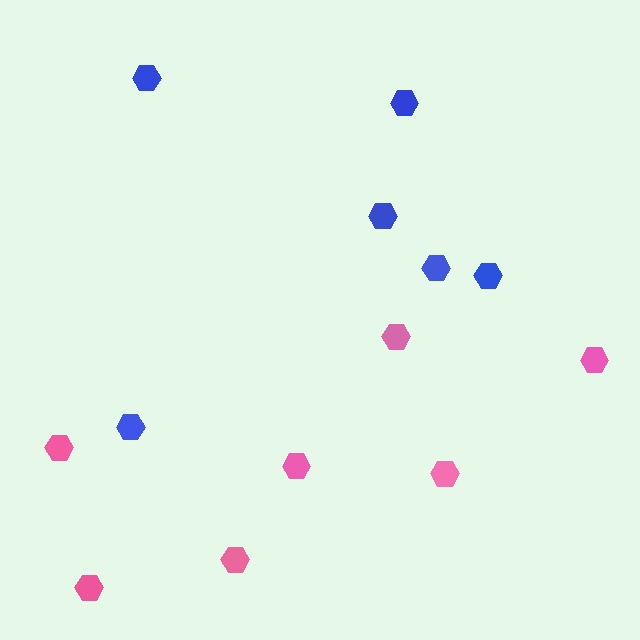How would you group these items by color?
There are 2 groups: one group of pink hexagons (7) and one group of blue hexagons (6).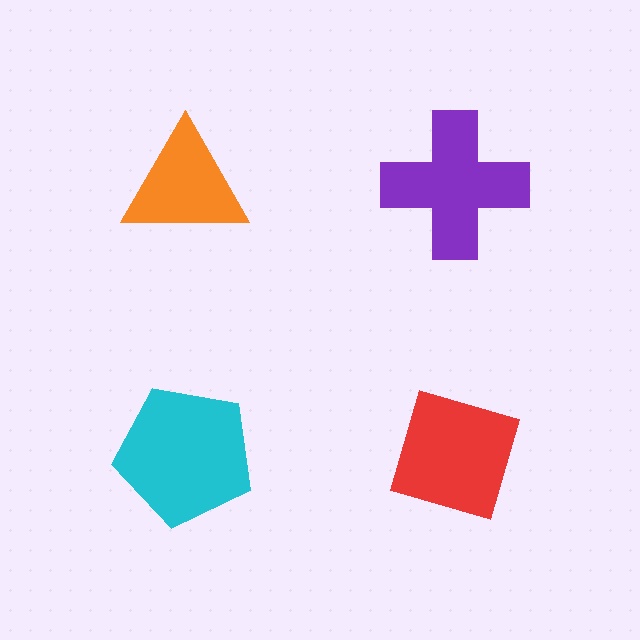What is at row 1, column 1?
An orange triangle.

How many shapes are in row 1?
2 shapes.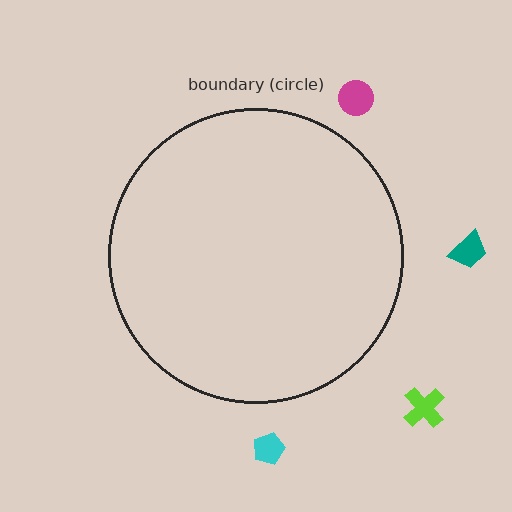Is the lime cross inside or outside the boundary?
Outside.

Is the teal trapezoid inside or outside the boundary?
Outside.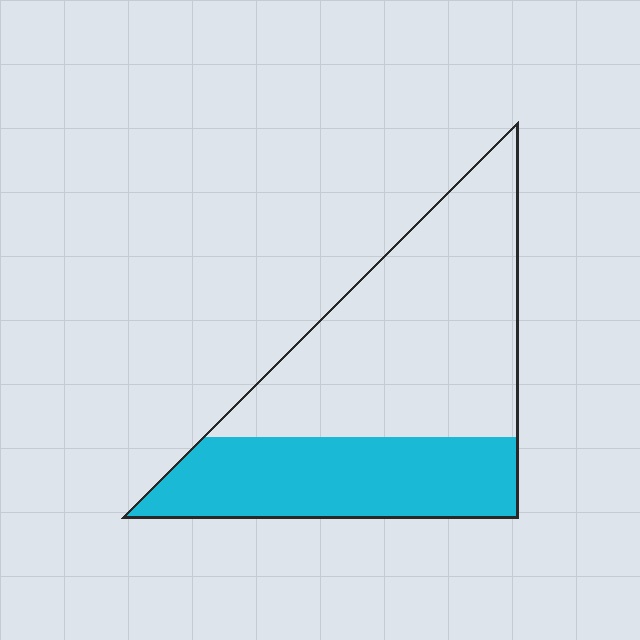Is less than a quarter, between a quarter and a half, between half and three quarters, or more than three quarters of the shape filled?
Between a quarter and a half.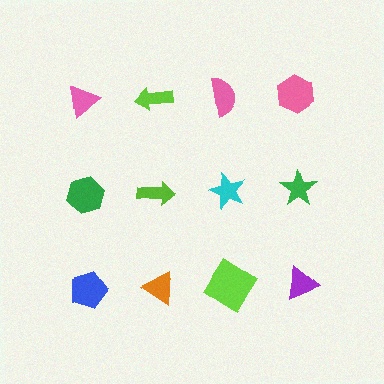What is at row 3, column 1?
A blue pentagon.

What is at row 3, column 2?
An orange triangle.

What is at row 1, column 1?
A pink triangle.